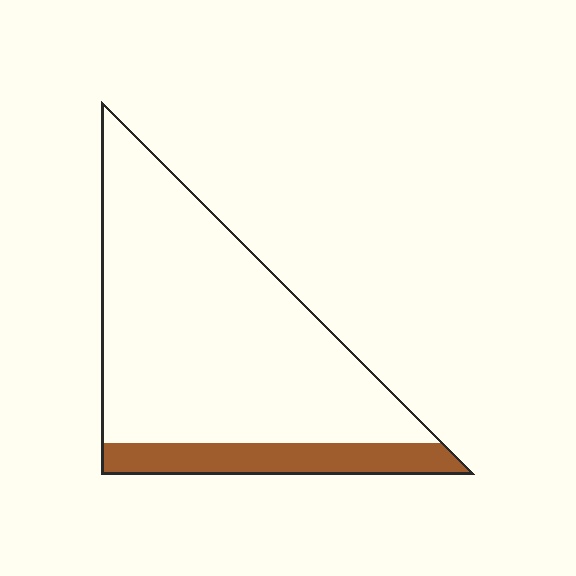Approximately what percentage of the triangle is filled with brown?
Approximately 15%.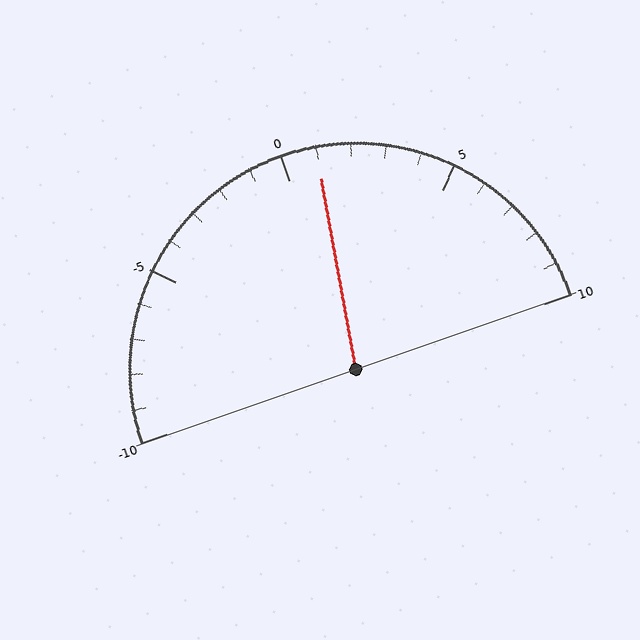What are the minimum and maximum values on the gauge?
The gauge ranges from -10 to 10.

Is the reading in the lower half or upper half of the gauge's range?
The reading is in the upper half of the range (-10 to 10).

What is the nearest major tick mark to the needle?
The nearest major tick mark is 0.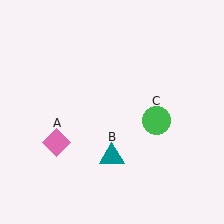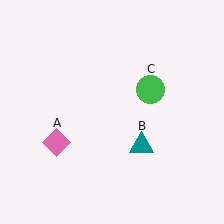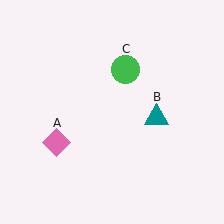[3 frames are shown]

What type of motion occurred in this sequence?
The teal triangle (object B), green circle (object C) rotated counterclockwise around the center of the scene.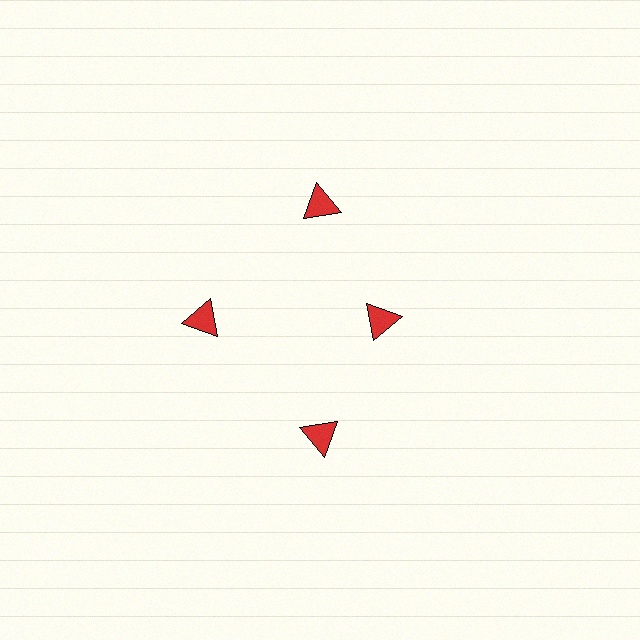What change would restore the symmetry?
The symmetry would be restored by moving it outward, back onto the ring so that all 4 triangles sit at equal angles and equal distance from the center.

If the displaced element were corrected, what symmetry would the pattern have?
It would have 4-fold rotational symmetry — the pattern would map onto itself every 90 degrees.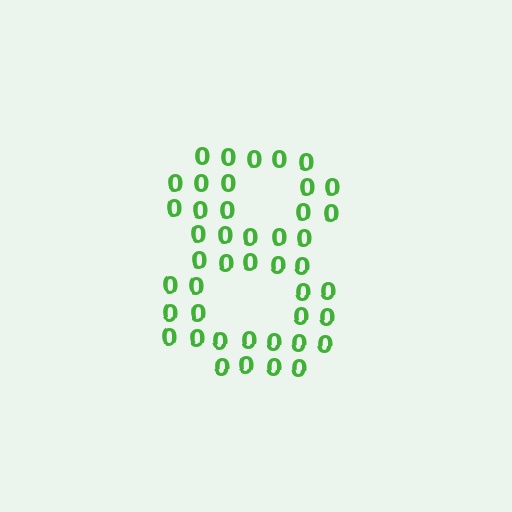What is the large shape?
The large shape is the digit 8.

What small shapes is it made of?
It is made of small digit 0's.